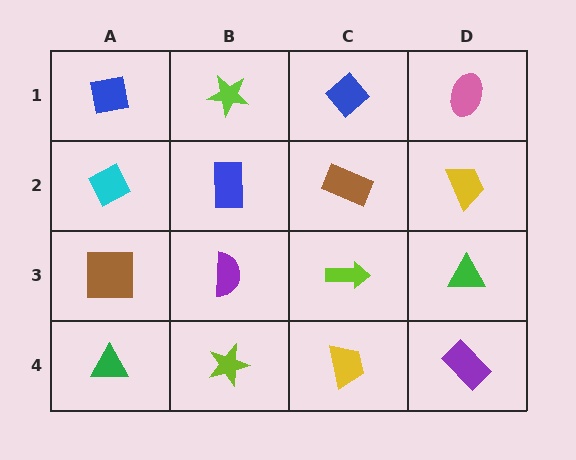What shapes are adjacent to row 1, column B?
A blue rectangle (row 2, column B), a blue square (row 1, column A), a blue diamond (row 1, column C).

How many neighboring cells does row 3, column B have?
4.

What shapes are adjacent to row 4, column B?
A purple semicircle (row 3, column B), a green triangle (row 4, column A), a yellow trapezoid (row 4, column C).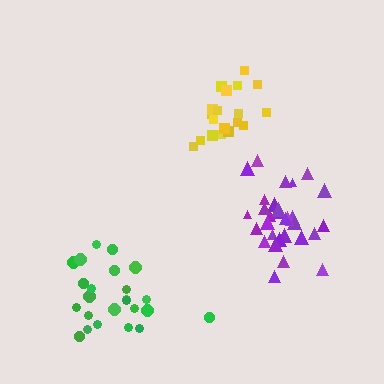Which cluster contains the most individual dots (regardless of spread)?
Purple (31).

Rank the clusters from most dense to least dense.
purple, yellow, green.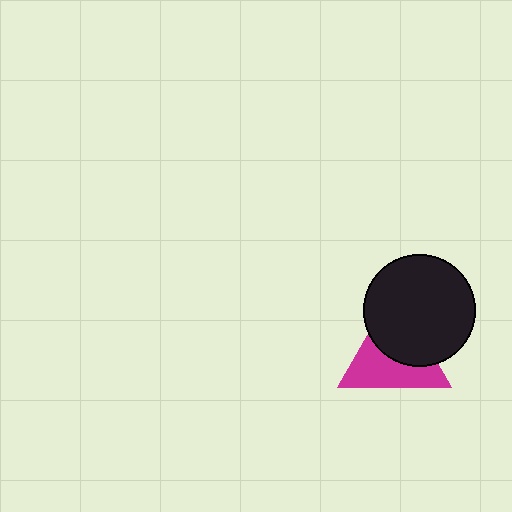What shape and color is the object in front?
The object in front is a black circle.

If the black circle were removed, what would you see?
You would see the complete magenta triangle.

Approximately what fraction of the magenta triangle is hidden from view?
Roughly 49% of the magenta triangle is hidden behind the black circle.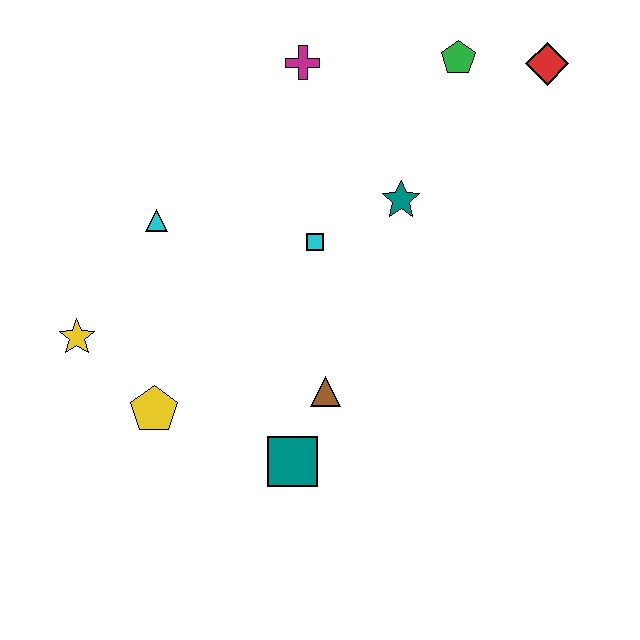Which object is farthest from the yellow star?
The red diamond is farthest from the yellow star.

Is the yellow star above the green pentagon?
No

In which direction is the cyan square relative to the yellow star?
The cyan square is to the right of the yellow star.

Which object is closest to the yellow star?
The yellow pentagon is closest to the yellow star.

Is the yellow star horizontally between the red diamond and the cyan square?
No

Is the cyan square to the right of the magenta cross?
Yes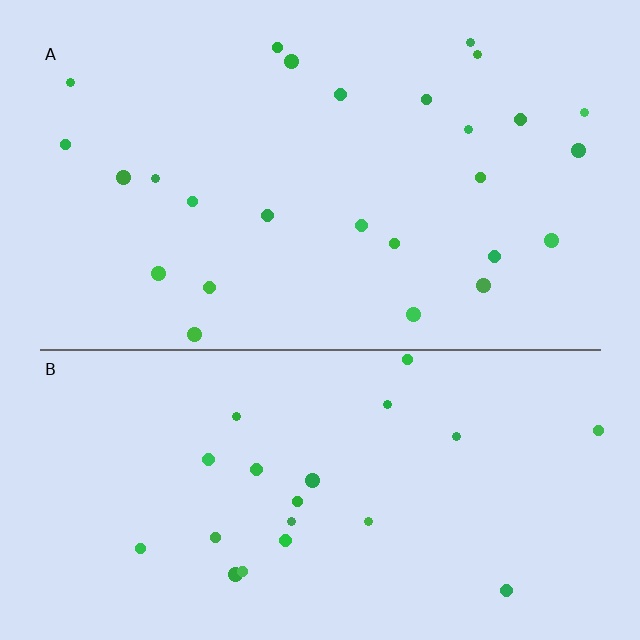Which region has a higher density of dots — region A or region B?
A (the top).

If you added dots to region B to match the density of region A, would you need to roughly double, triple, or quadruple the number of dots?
Approximately double.